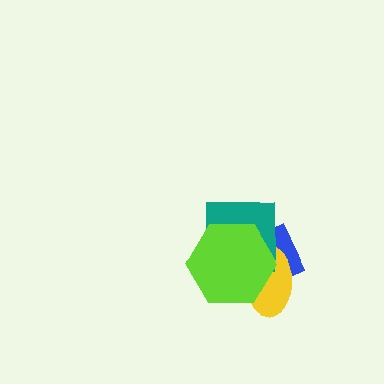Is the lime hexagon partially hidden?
No, no other shape covers it.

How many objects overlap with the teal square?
3 objects overlap with the teal square.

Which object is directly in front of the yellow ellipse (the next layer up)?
The teal square is directly in front of the yellow ellipse.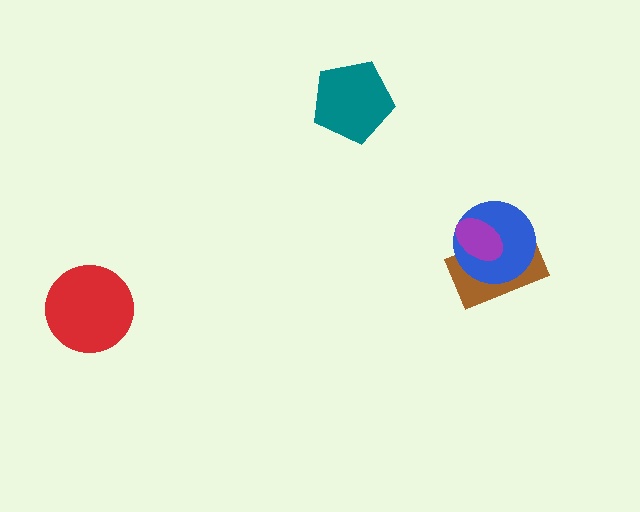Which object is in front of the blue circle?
The purple ellipse is in front of the blue circle.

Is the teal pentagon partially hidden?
No, no other shape covers it.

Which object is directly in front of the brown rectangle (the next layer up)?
The blue circle is directly in front of the brown rectangle.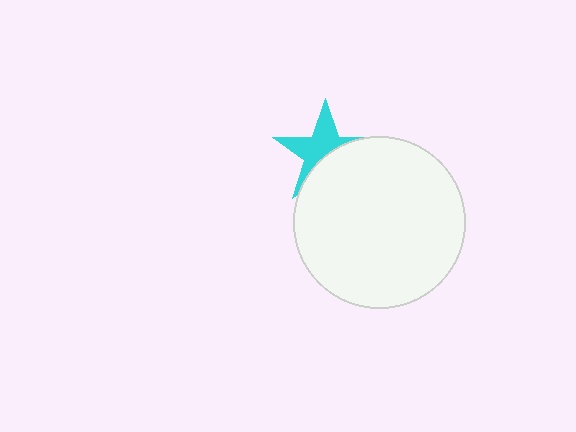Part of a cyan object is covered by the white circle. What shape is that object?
It is a star.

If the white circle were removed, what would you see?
You would see the complete cyan star.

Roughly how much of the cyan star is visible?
About half of it is visible (roughly 53%).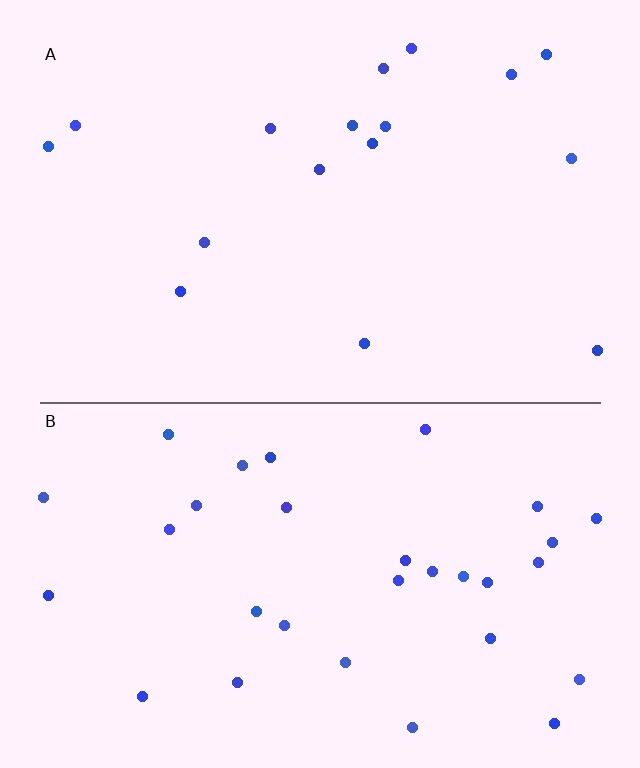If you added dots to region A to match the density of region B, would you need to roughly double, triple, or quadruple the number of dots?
Approximately double.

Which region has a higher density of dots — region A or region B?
B (the bottom).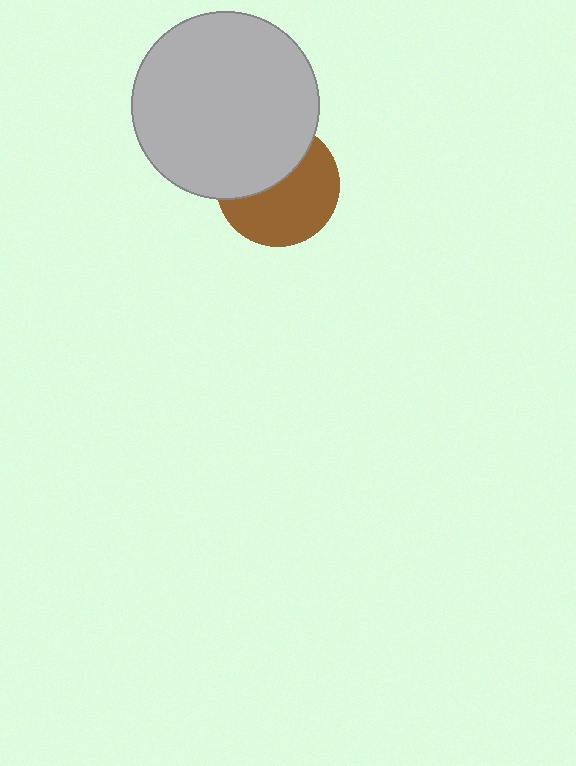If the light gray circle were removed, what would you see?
You would see the complete brown circle.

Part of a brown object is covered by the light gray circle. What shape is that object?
It is a circle.